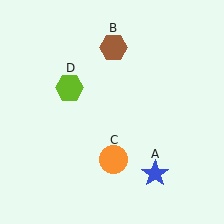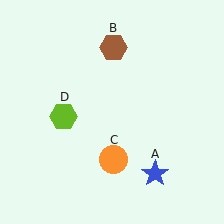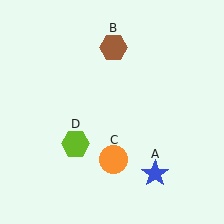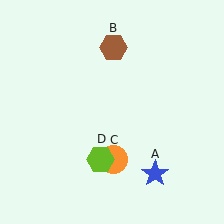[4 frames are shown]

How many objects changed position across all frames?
1 object changed position: lime hexagon (object D).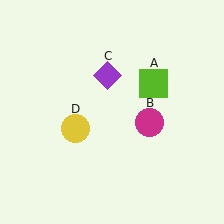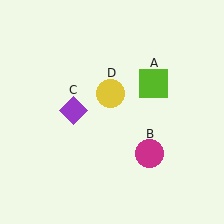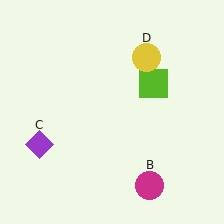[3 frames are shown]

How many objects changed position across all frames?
3 objects changed position: magenta circle (object B), purple diamond (object C), yellow circle (object D).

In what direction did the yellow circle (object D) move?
The yellow circle (object D) moved up and to the right.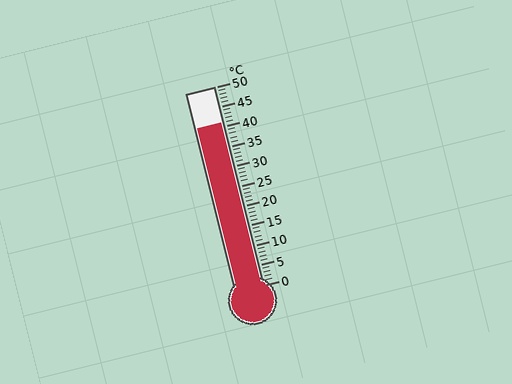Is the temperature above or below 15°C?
The temperature is above 15°C.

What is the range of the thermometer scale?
The thermometer scale ranges from 0°C to 50°C.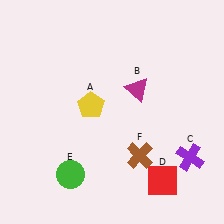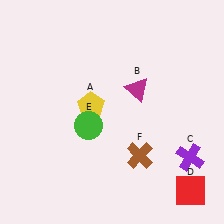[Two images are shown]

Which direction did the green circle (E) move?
The green circle (E) moved up.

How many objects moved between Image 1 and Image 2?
2 objects moved between the two images.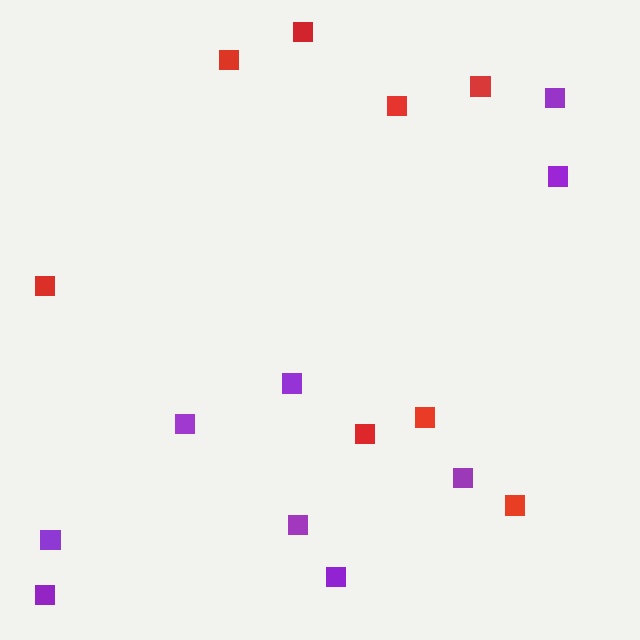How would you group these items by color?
There are 2 groups: one group of purple squares (9) and one group of red squares (8).